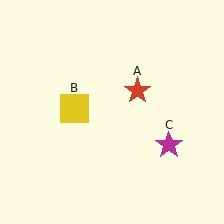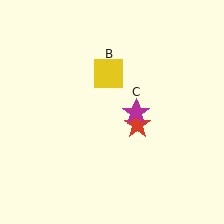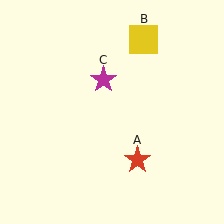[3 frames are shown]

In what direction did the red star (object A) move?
The red star (object A) moved down.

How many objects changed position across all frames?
3 objects changed position: red star (object A), yellow square (object B), magenta star (object C).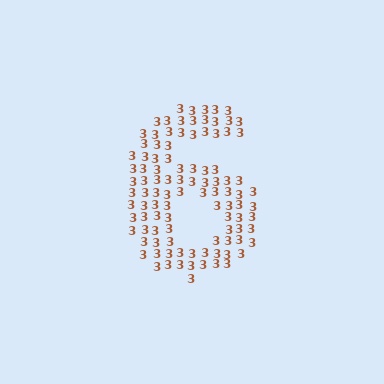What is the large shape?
The large shape is the digit 6.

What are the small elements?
The small elements are digit 3's.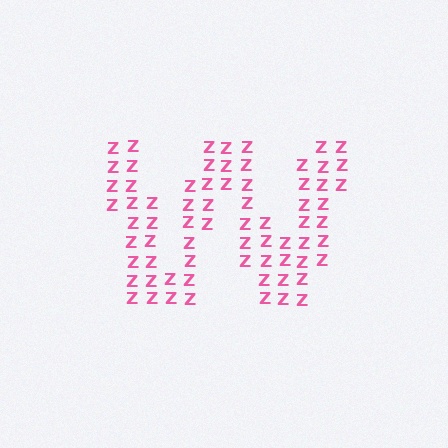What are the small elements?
The small elements are letter Z's.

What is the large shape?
The large shape is the letter W.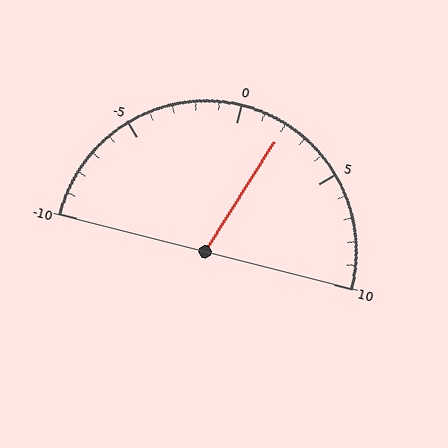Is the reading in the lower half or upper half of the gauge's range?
The reading is in the upper half of the range (-10 to 10).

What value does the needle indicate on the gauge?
The needle indicates approximately 2.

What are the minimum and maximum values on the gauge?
The gauge ranges from -10 to 10.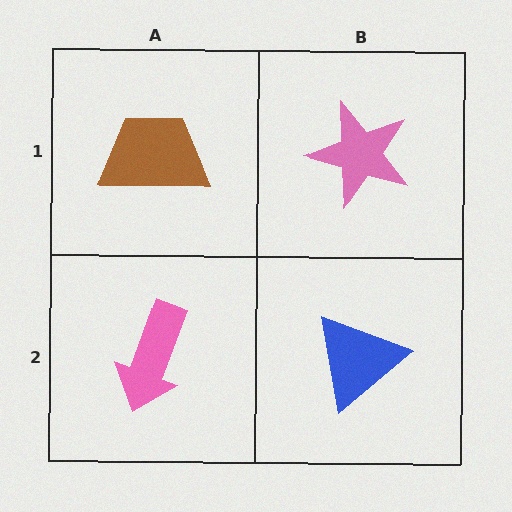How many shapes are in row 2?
2 shapes.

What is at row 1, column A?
A brown trapezoid.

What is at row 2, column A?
A pink arrow.